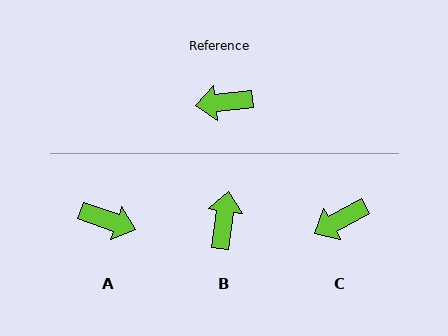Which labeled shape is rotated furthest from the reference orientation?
A, about 154 degrees away.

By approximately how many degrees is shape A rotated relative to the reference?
Approximately 154 degrees counter-clockwise.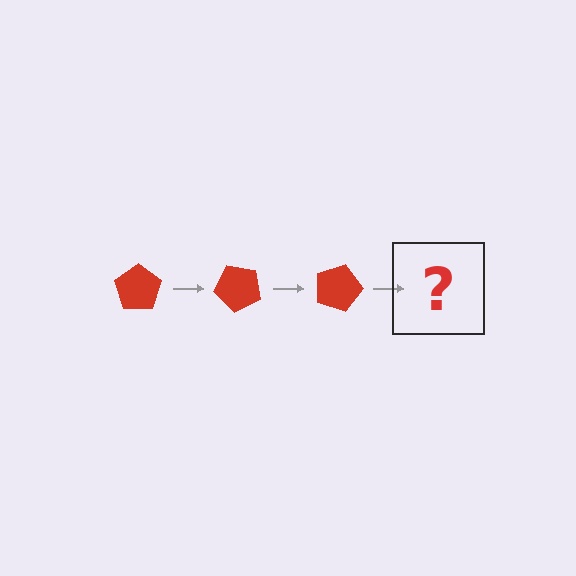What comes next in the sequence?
The next element should be a red pentagon rotated 135 degrees.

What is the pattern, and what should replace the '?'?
The pattern is that the pentagon rotates 45 degrees each step. The '?' should be a red pentagon rotated 135 degrees.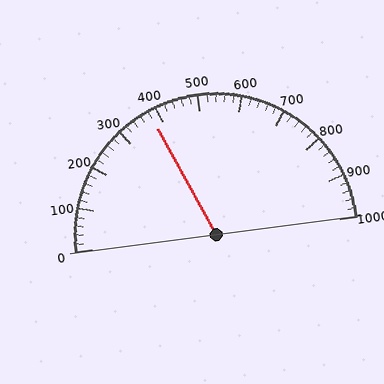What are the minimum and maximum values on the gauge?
The gauge ranges from 0 to 1000.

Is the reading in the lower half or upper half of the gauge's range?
The reading is in the lower half of the range (0 to 1000).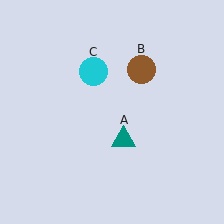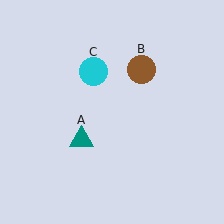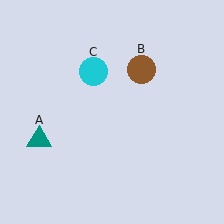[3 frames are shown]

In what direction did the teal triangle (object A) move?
The teal triangle (object A) moved left.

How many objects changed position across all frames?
1 object changed position: teal triangle (object A).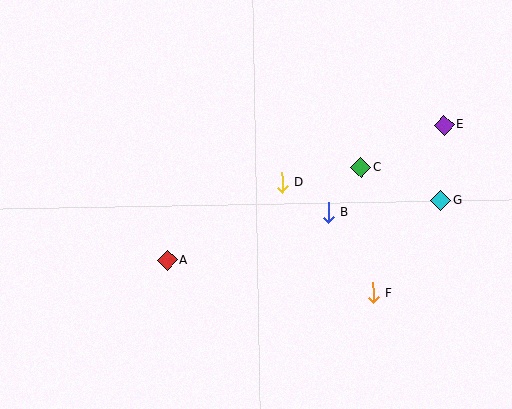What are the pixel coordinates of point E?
Point E is at (444, 125).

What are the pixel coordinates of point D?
Point D is at (282, 182).